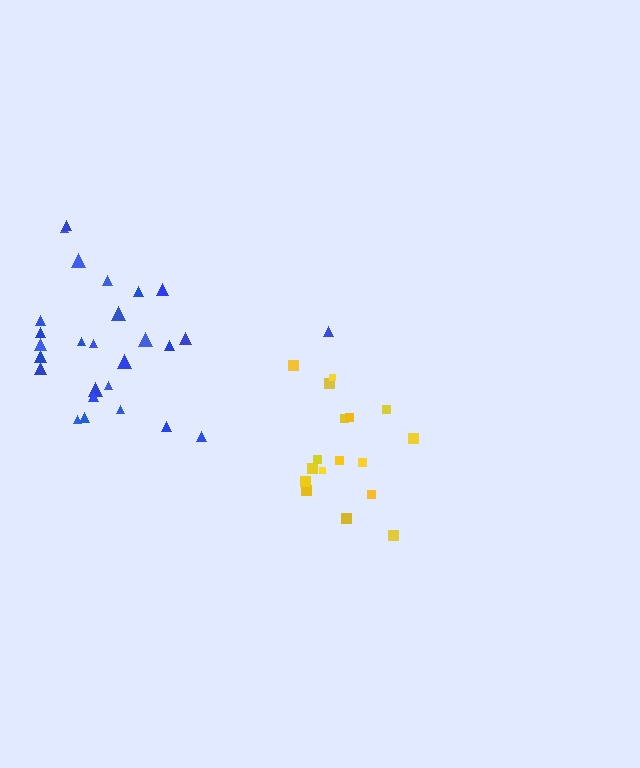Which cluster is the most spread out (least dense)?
Blue.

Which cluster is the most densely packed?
Yellow.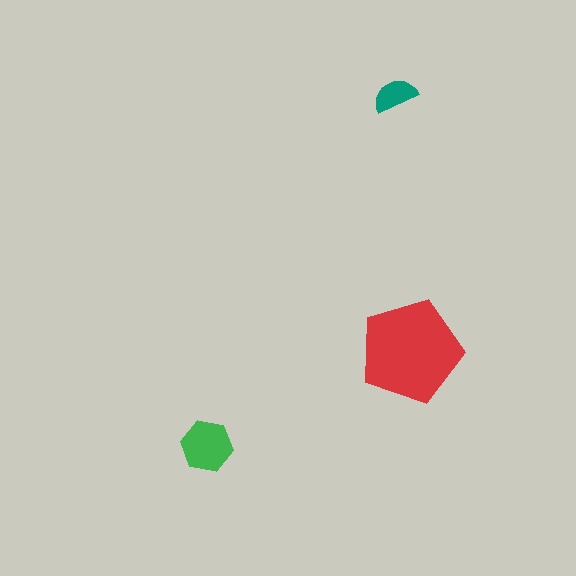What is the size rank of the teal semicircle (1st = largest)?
3rd.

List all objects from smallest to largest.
The teal semicircle, the green hexagon, the red pentagon.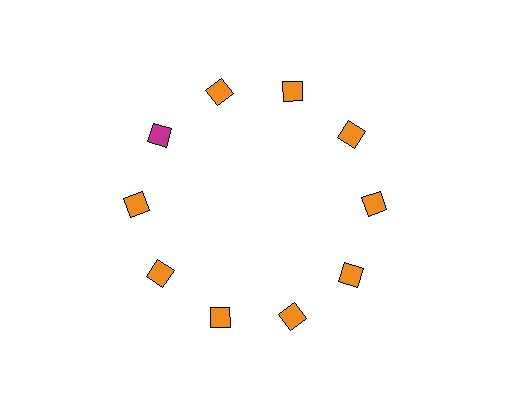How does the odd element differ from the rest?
It has a different color: magenta instead of orange.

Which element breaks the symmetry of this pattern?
The magenta diamond at roughly the 10 o'clock position breaks the symmetry. All other shapes are orange diamonds.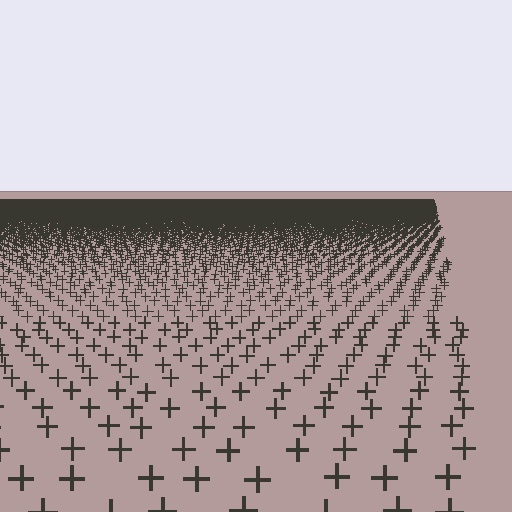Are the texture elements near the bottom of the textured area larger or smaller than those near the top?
Larger. Near the bottom, elements are closer to the viewer and appear at a bigger on-screen size.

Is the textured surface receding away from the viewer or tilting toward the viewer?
The surface is receding away from the viewer. Texture elements get smaller and denser toward the top.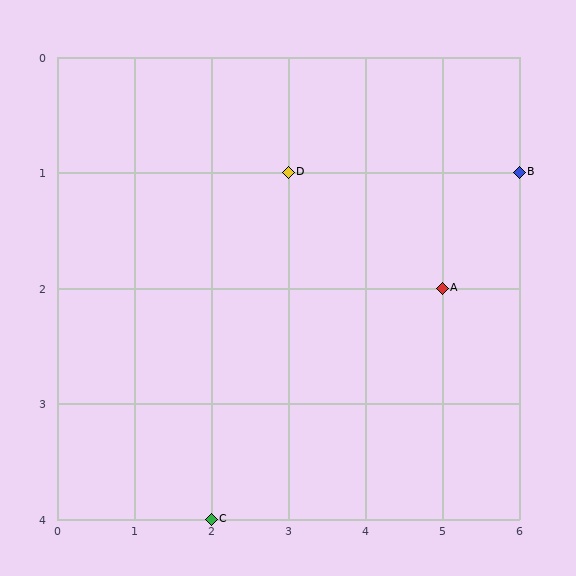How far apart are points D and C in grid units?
Points D and C are 1 column and 3 rows apart (about 3.2 grid units diagonally).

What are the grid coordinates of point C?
Point C is at grid coordinates (2, 4).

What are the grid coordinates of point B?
Point B is at grid coordinates (6, 1).